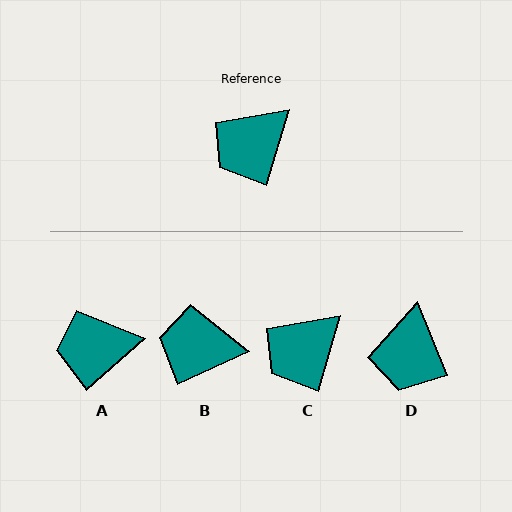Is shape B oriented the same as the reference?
No, it is off by about 49 degrees.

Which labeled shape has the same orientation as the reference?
C.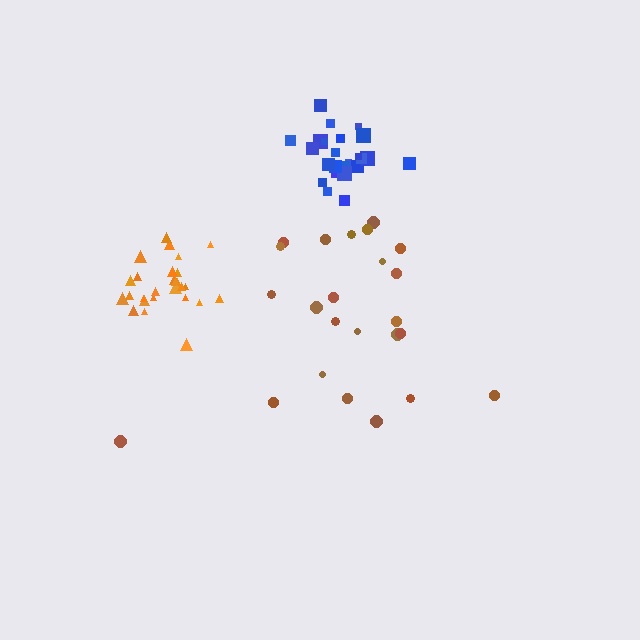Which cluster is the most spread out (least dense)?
Brown.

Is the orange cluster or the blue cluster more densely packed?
Blue.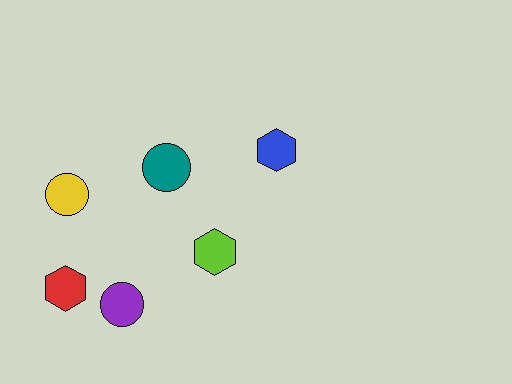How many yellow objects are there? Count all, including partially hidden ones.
There is 1 yellow object.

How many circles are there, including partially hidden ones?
There are 3 circles.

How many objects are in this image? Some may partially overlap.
There are 6 objects.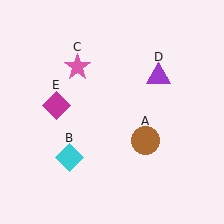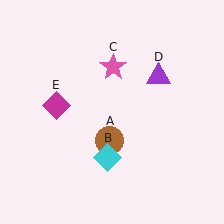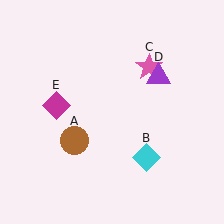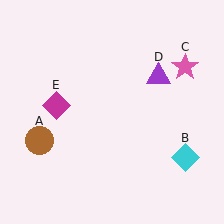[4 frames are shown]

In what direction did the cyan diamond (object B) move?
The cyan diamond (object B) moved right.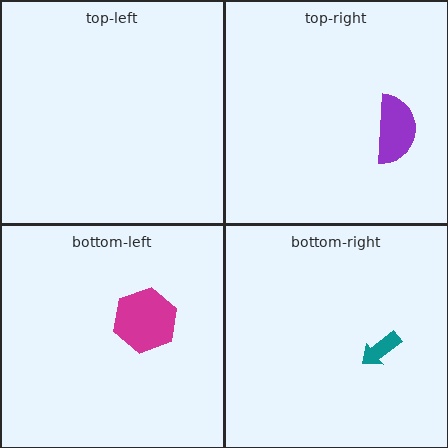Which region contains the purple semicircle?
The top-right region.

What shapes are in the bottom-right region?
The teal arrow.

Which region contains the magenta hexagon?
The bottom-left region.